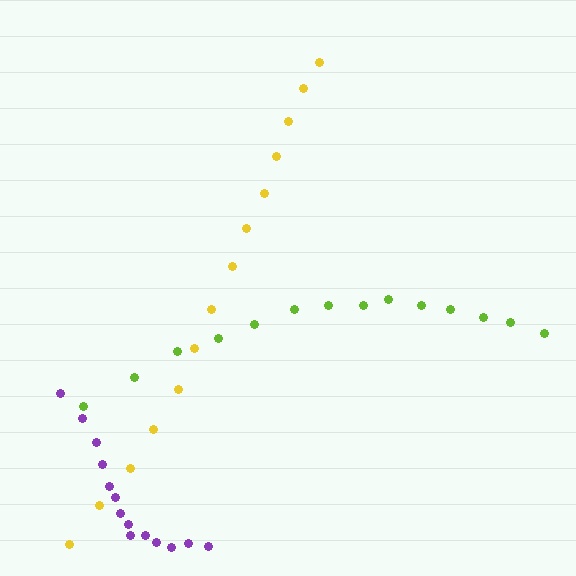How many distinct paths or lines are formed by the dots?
There are 3 distinct paths.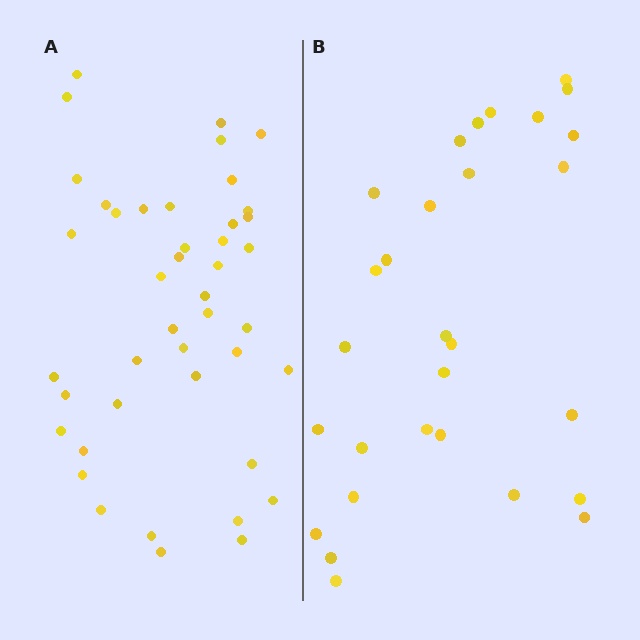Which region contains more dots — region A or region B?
Region A (the left region) has more dots.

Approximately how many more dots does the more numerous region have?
Region A has approximately 15 more dots than region B.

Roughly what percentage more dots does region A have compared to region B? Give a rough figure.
About 50% more.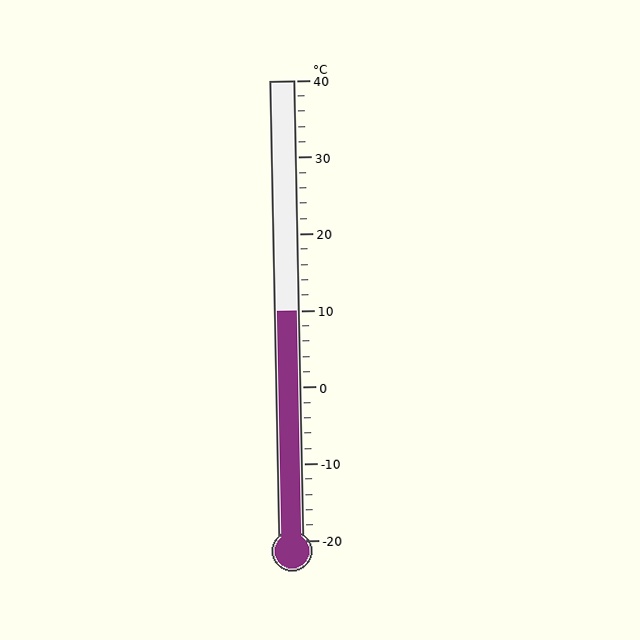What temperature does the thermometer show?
The thermometer shows approximately 10°C.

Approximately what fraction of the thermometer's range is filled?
The thermometer is filled to approximately 50% of its range.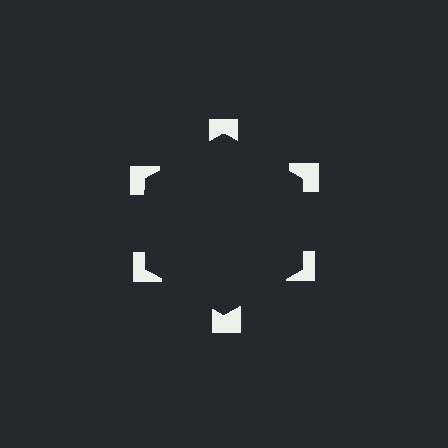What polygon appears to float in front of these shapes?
An illusory hexagon — its edges are inferred from the aligned wedge cuts in the notched squares, not physically drawn.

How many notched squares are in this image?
There are 6 — one at each vertex of the illusory hexagon.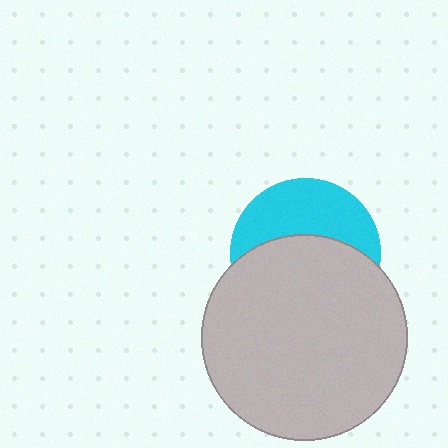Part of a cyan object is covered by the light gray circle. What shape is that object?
It is a circle.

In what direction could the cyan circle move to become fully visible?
The cyan circle could move up. That would shift it out from behind the light gray circle entirely.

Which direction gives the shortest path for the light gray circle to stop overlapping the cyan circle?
Moving down gives the shortest separation.